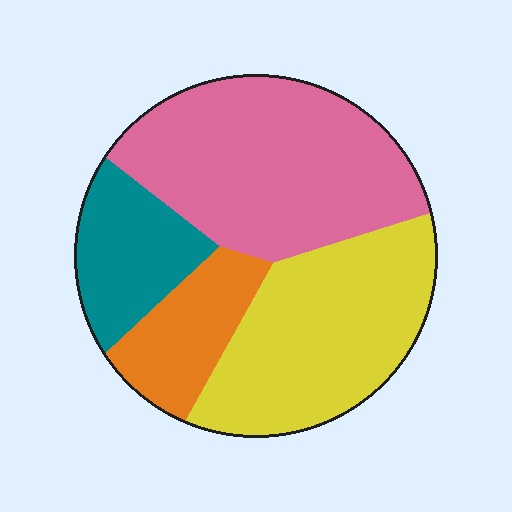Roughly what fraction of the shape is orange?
Orange takes up about one eighth (1/8) of the shape.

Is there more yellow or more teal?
Yellow.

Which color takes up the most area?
Pink, at roughly 40%.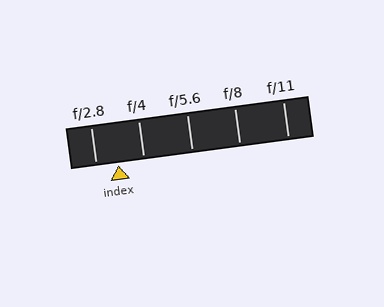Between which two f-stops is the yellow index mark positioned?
The index mark is between f/2.8 and f/4.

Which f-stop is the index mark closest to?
The index mark is closest to f/2.8.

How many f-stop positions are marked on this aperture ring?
There are 5 f-stop positions marked.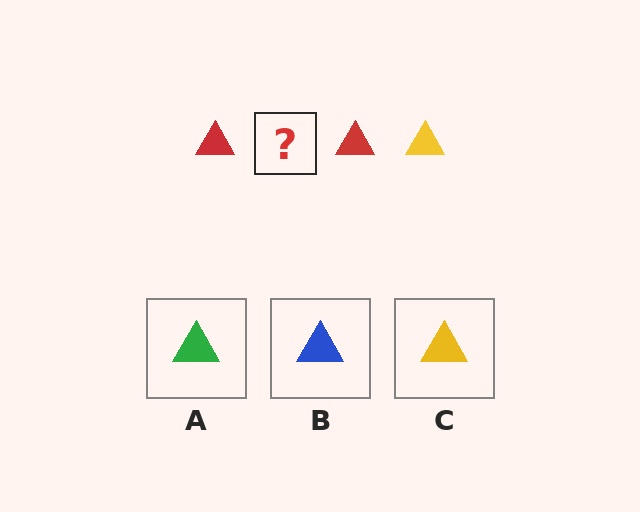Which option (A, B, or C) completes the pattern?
C.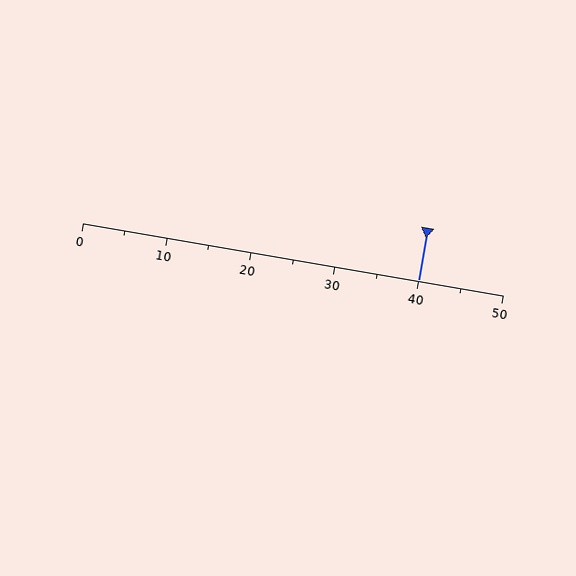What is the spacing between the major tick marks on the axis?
The major ticks are spaced 10 apart.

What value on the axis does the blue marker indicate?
The marker indicates approximately 40.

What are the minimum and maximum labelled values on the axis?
The axis runs from 0 to 50.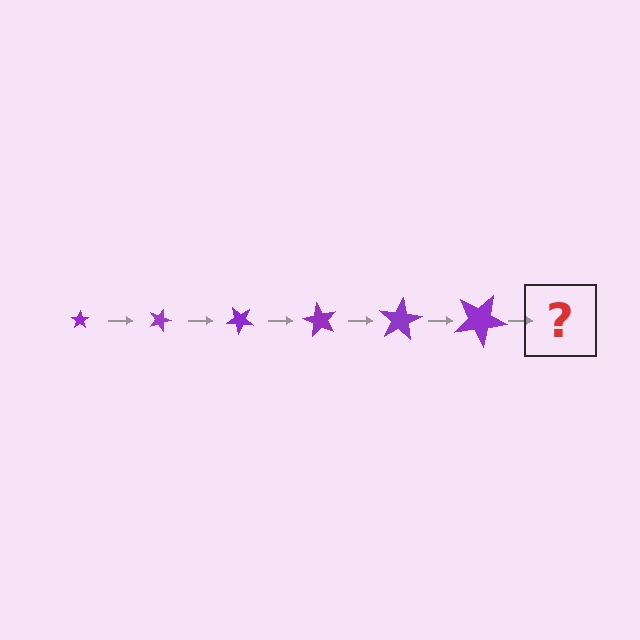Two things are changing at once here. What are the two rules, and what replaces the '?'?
The two rules are that the star grows larger each step and it rotates 20 degrees each step. The '?' should be a star, larger than the previous one and rotated 120 degrees from the start.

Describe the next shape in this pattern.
It should be a star, larger than the previous one and rotated 120 degrees from the start.